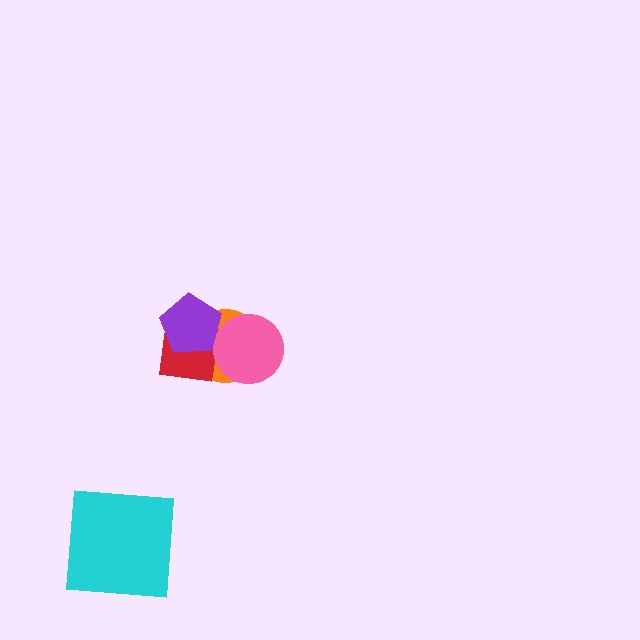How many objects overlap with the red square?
3 objects overlap with the red square.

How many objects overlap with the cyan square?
0 objects overlap with the cyan square.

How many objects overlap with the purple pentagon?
2 objects overlap with the purple pentagon.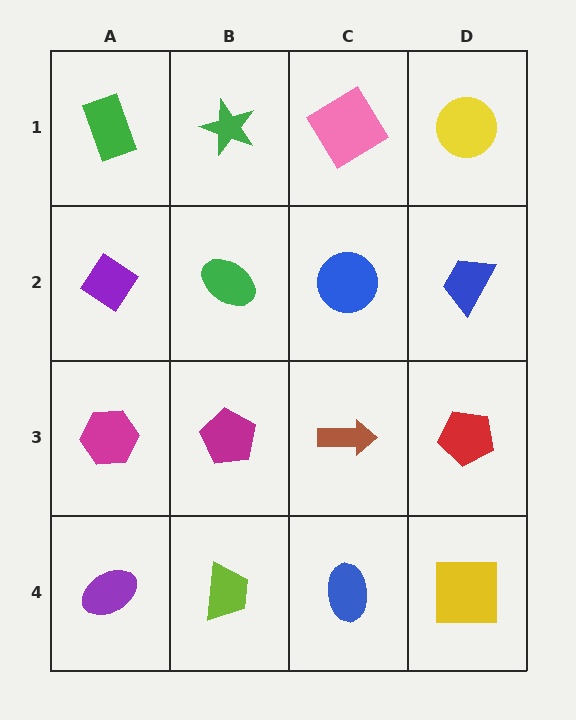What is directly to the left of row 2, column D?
A blue circle.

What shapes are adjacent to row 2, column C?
A pink diamond (row 1, column C), a brown arrow (row 3, column C), a green ellipse (row 2, column B), a blue trapezoid (row 2, column D).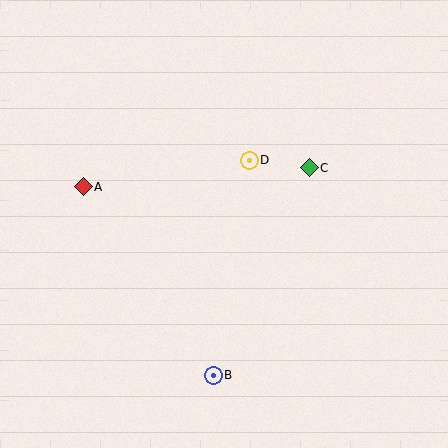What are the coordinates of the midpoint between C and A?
The midpoint between C and A is at (196, 177).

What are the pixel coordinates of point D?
Point D is at (249, 160).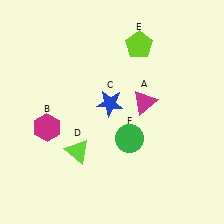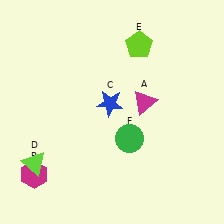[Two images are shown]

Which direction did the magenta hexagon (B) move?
The magenta hexagon (B) moved down.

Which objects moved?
The objects that moved are: the magenta hexagon (B), the lime triangle (D).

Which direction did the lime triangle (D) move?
The lime triangle (D) moved left.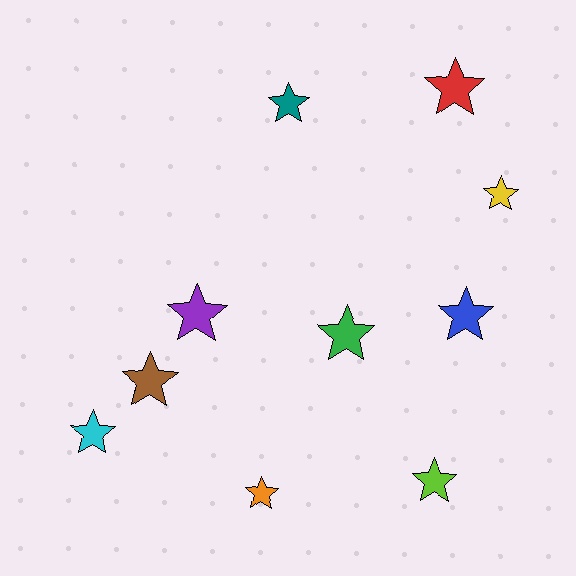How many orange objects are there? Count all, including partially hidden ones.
There is 1 orange object.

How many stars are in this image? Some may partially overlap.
There are 10 stars.